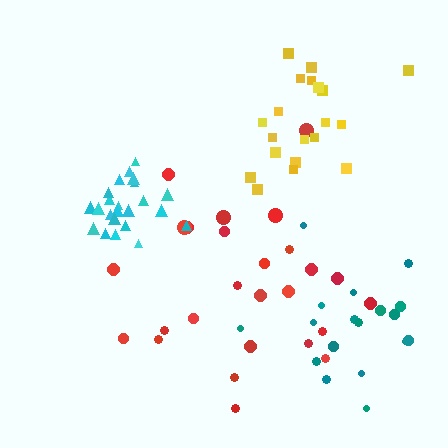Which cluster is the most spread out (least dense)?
Red.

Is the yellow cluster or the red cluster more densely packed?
Yellow.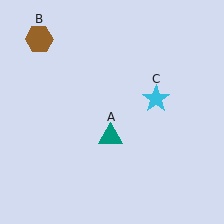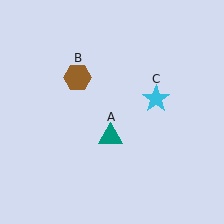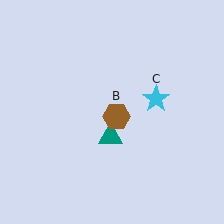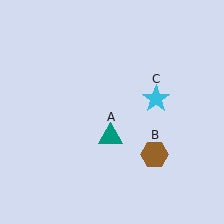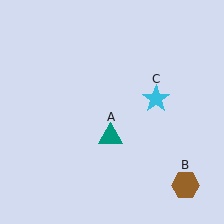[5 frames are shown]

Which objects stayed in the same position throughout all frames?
Teal triangle (object A) and cyan star (object C) remained stationary.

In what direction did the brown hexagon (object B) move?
The brown hexagon (object B) moved down and to the right.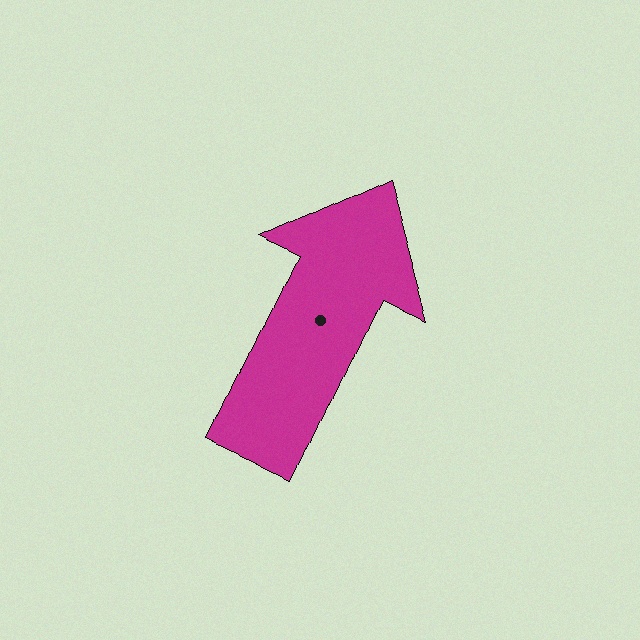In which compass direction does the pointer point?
Northeast.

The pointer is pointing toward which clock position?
Roughly 1 o'clock.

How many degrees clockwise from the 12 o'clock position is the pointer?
Approximately 25 degrees.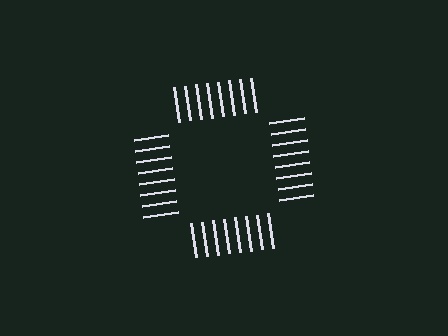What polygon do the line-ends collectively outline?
An illusory square — the line segments terminate on its edges but no continuous stroke is drawn.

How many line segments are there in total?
32 — 8 along each of the 4 edges.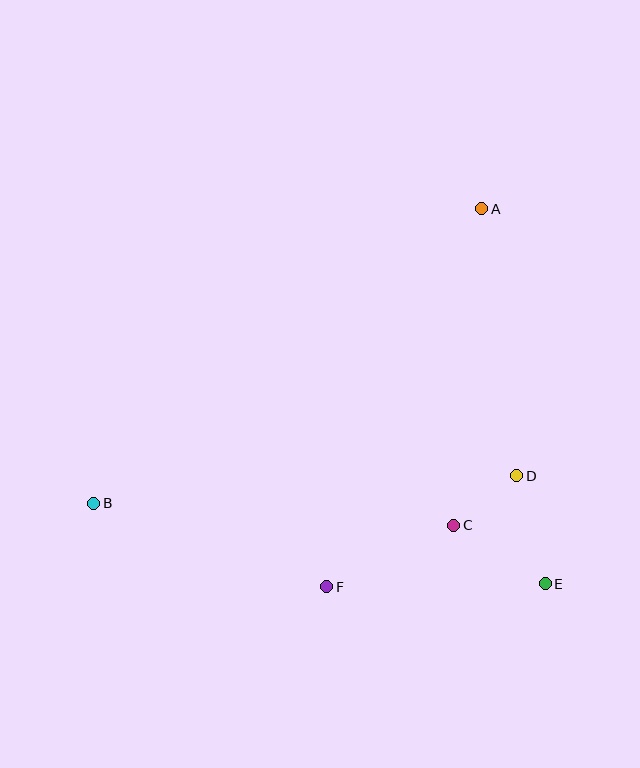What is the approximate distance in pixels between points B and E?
The distance between B and E is approximately 459 pixels.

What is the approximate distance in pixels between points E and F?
The distance between E and F is approximately 219 pixels.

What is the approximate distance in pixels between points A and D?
The distance between A and D is approximately 270 pixels.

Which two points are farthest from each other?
Points A and B are farthest from each other.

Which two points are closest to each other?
Points C and D are closest to each other.